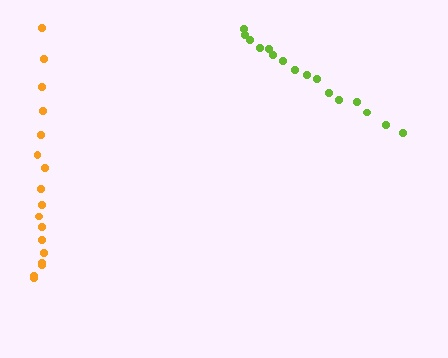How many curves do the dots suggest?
There are 2 distinct paths.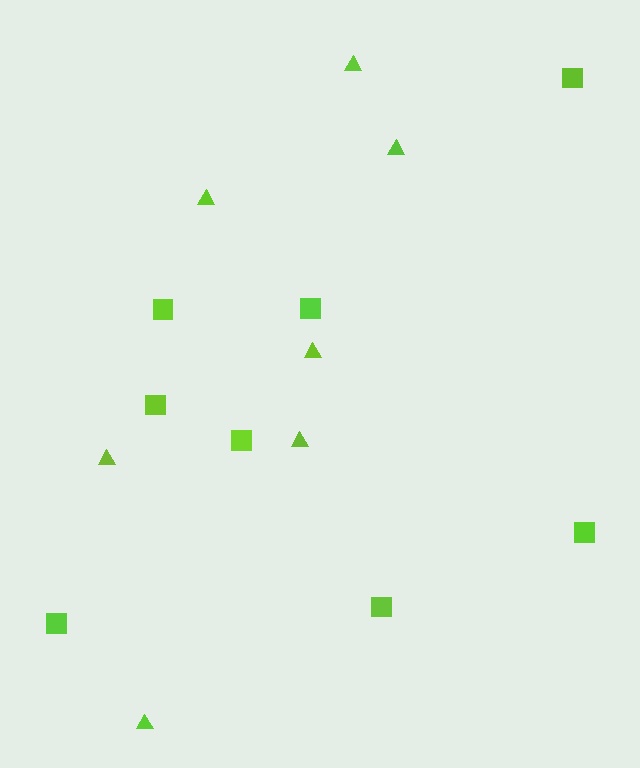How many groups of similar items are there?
There are 2 groups: one group of squares (8) and one group of triangles (7).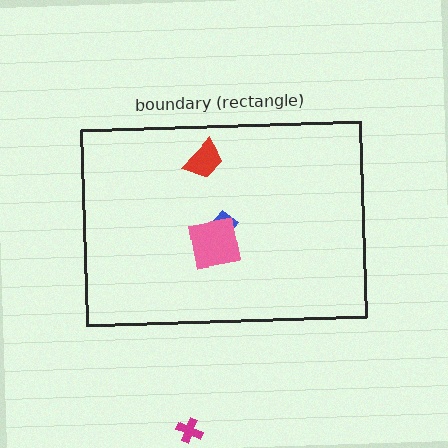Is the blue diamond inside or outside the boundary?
Inside.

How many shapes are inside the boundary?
3 inside, 1 outside.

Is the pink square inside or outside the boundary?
Inside.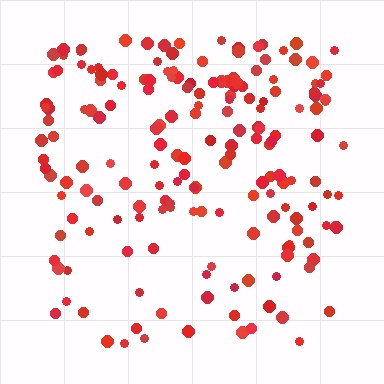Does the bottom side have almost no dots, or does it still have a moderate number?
Still a moderate number, just noticeably fewer than the top.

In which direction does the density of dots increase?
From bottom to top, with the top side densest.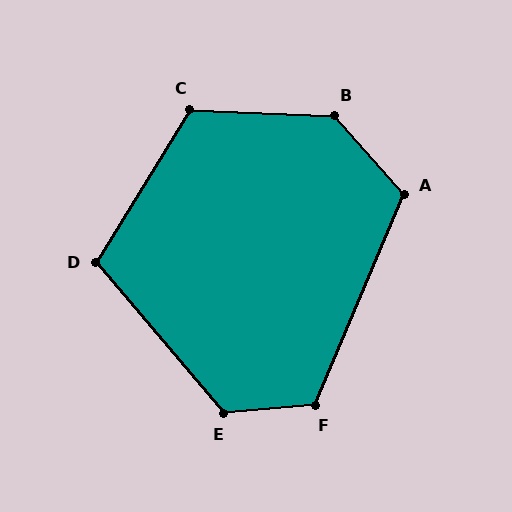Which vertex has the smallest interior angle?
D, at approximately 108 degrees.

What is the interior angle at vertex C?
Approximately 119 degrees (obtuse).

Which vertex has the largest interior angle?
B, at approximately 134 degrees.